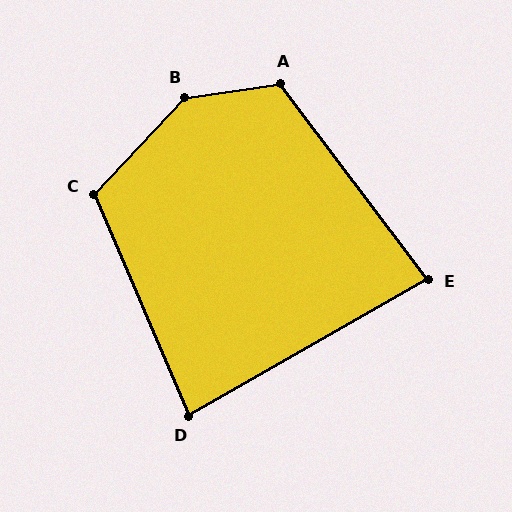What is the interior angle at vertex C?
Approximately 114 degrees (obtuse).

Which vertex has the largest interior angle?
B, at approximately 141 degrees.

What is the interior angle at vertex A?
Approximately 119 degrees (obtuse).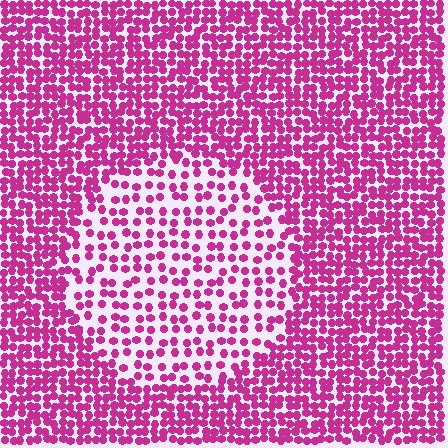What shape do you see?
I see a circle.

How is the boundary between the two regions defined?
The boundary is defined by a change in element density (approximately 2.1x ratio). All elements are the same color, size, and shape.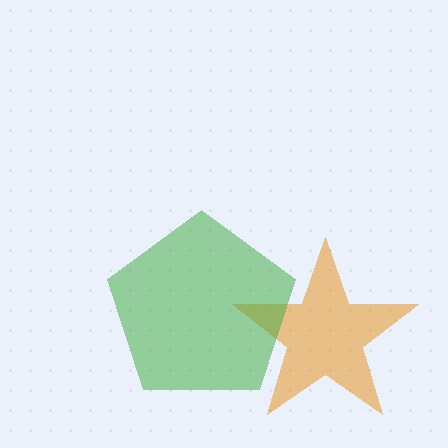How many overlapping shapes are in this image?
There are 2 overlapping shapes in the image.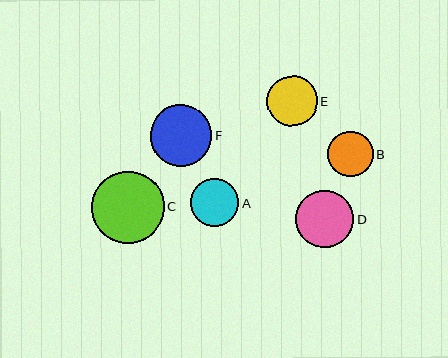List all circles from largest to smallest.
From largest to smallest: C, F, D, E, A, B.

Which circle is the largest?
Circle C is the largest with a size of approximately 72 pixels.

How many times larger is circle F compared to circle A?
Circle F is approximately 1.3 times the size of circle A.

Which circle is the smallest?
Circle B is the smallest with a size of approximately 45 pixels.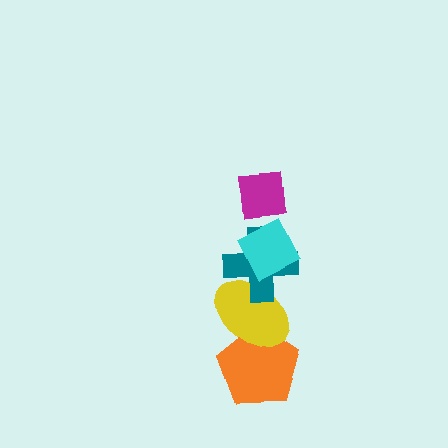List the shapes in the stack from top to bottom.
From top to bottom: the magenta square, the cyan diamond, the teal cross, the yellow ellipse, the orange pentagon.